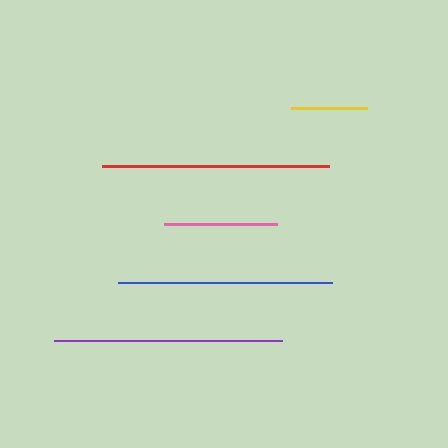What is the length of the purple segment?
The purple segment is approximately 228 pixels long.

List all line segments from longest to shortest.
From longest to shortest: purple, red, blue, pink, yellow.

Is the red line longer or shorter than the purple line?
The purple line is longer than the red line.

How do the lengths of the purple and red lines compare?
The purple and red lines are approximately the same length.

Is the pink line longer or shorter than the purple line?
The purple line is longer than the pink line.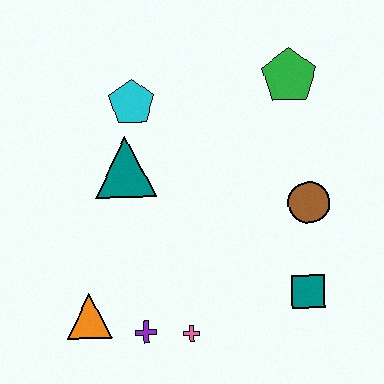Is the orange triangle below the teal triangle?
Yes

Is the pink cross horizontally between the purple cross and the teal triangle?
No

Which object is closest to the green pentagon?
The brown circle is closest to the green pentagon.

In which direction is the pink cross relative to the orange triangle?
The pink cross is to the right of the orange triangle.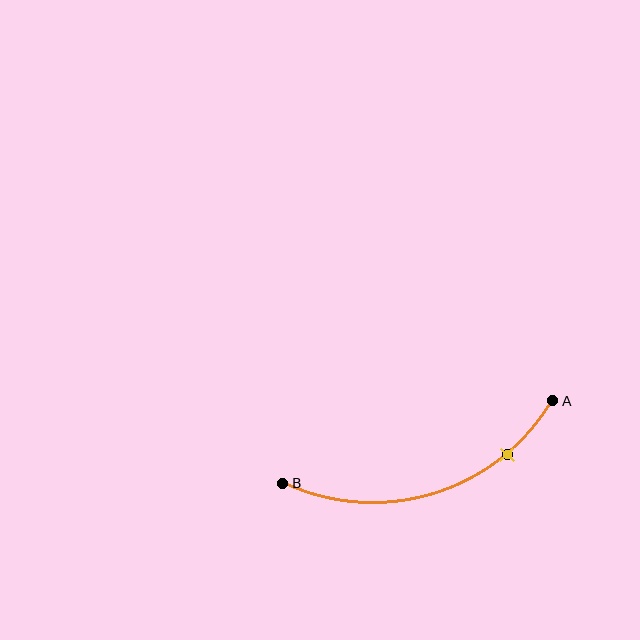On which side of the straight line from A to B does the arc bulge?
The arc bulges below the straight line connecting A and B.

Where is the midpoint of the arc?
The arc midpoint is the point on the curve farthest from the straight line joining A and B. It sits below that line.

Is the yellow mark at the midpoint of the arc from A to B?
No. The yellow mark lies on the arc but is closer to endpoint A. The arc midpoint would be at the point on the curve equidistant along the arc from both A and B.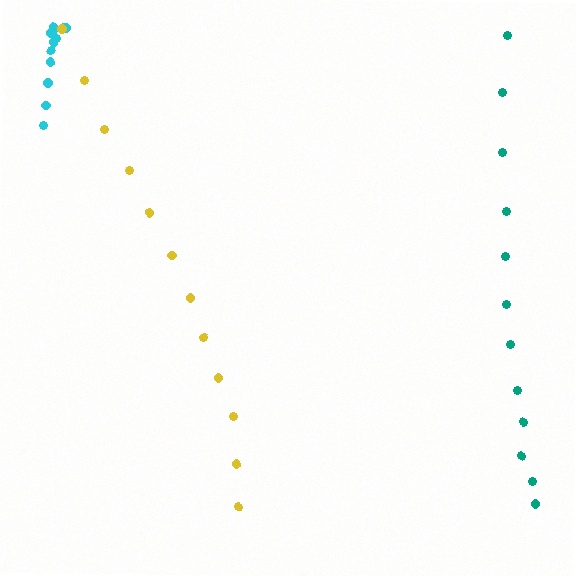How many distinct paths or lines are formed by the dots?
There are 3 distinct paths.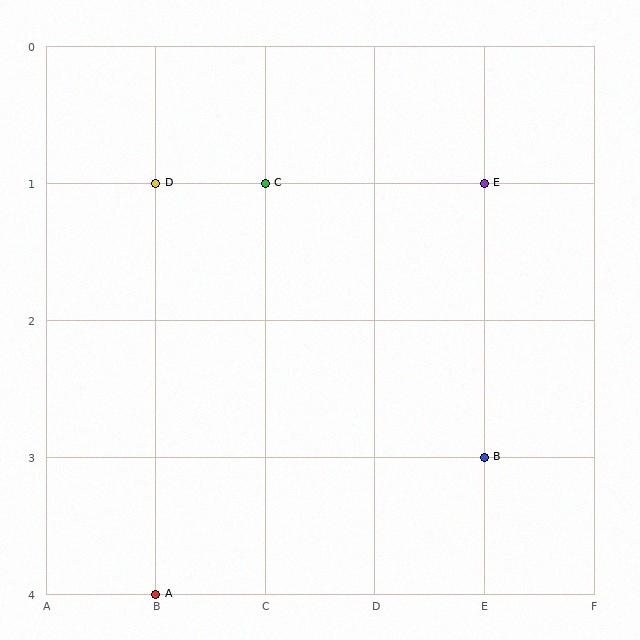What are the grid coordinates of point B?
Point B is at grid coordinates (E, 3).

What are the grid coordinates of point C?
Point C is at grid coordinates (C, 1).